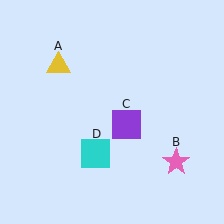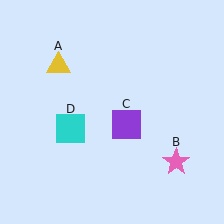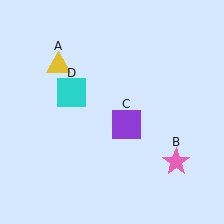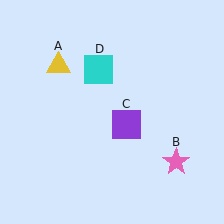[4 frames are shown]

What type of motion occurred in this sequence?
The cyan square (object D) rotated clockwise around the center of the scene.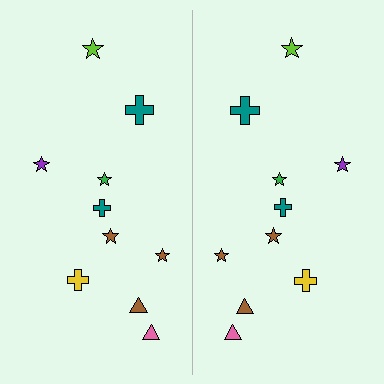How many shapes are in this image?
There are 20 shapes in this image.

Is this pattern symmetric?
Yes, this pattern has bilateral (reflection) symmetry.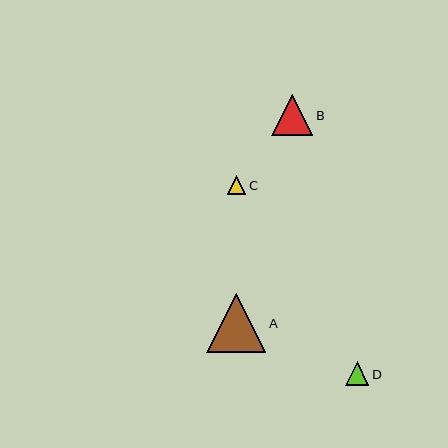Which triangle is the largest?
Triangle A is the largest with a size of approximately 59 pixels.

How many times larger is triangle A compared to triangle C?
Triangle A is approximately 3.2 times the size of triangle C.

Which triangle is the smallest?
Triangle C is the smallest with a size of approximately 18 pixels.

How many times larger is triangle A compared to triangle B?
Triangle A is approximately 1.4 times the size of triangle B.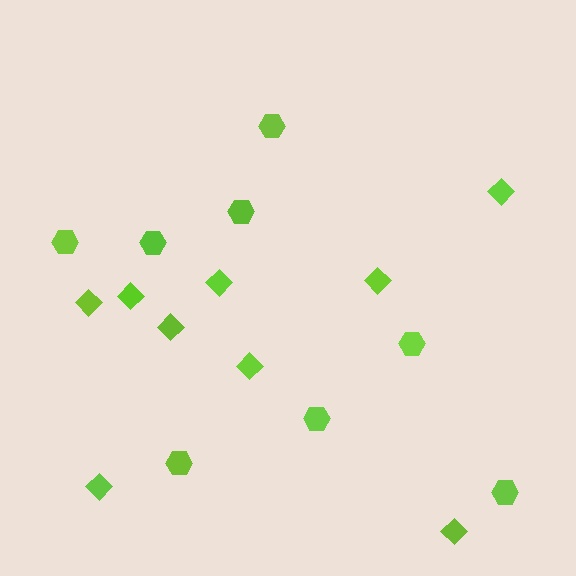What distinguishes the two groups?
There are 2 groups: one group of hexagons (8) and one group of diamonds (9).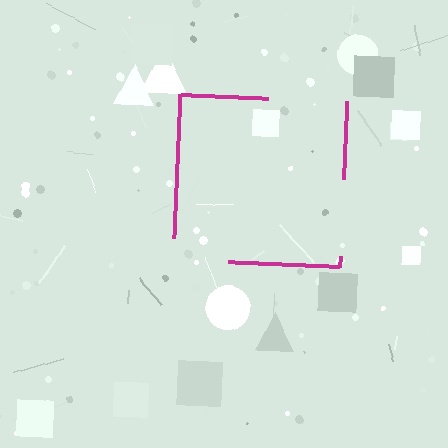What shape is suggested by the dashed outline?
The dashed outline suggests a square.